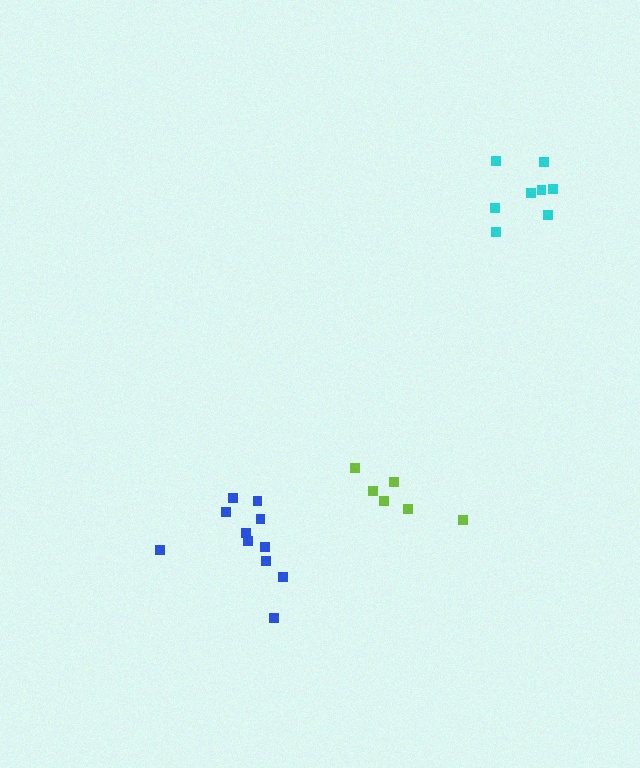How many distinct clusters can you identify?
There are 3 distinct clusters.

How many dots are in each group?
Group 1: 11 dots, Group 2: 8 dots, Group 3: 6 dots (25 total).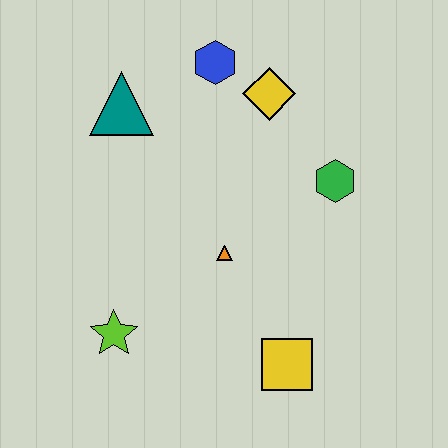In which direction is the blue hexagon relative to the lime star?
The blue hexagon is above the lime star.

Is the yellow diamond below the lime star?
No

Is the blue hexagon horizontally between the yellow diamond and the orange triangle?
No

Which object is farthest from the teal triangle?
The yellow square is farthest from the teal triangle.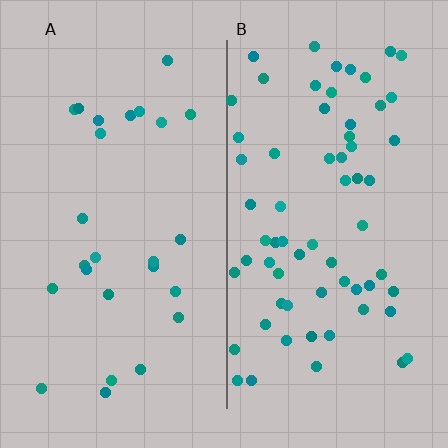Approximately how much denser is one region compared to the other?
Approximately 2.5× — region B over region A.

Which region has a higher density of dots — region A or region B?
B (the right).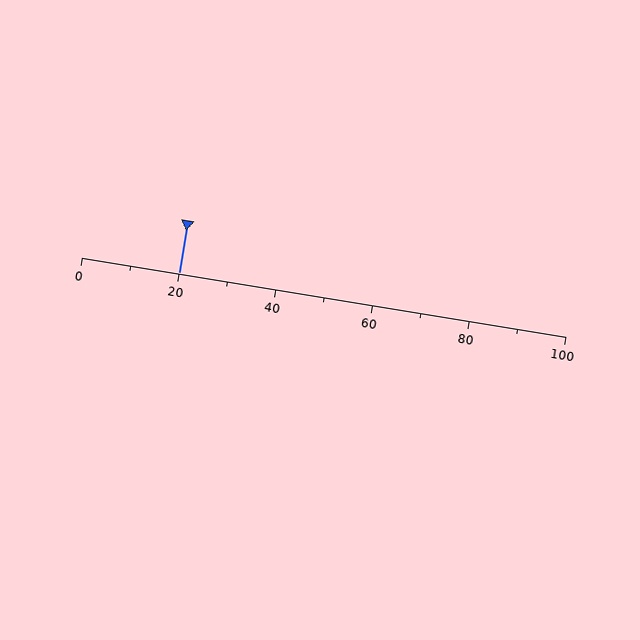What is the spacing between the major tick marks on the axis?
The major ticks are spaced 20 apart.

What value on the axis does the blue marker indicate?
The marker indicates approximately 20.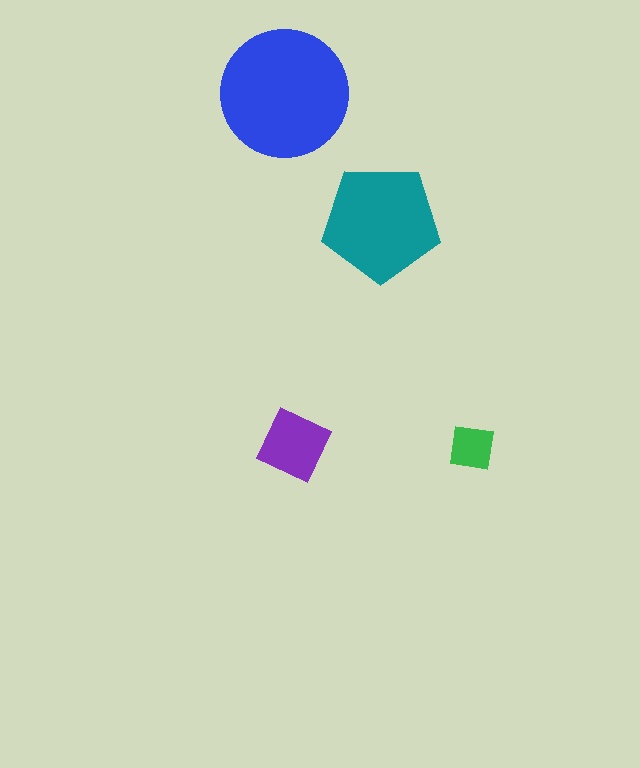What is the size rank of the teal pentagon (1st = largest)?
2nd.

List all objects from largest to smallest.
The blue circle, the teal pentagon, the purple diamond, the green square.